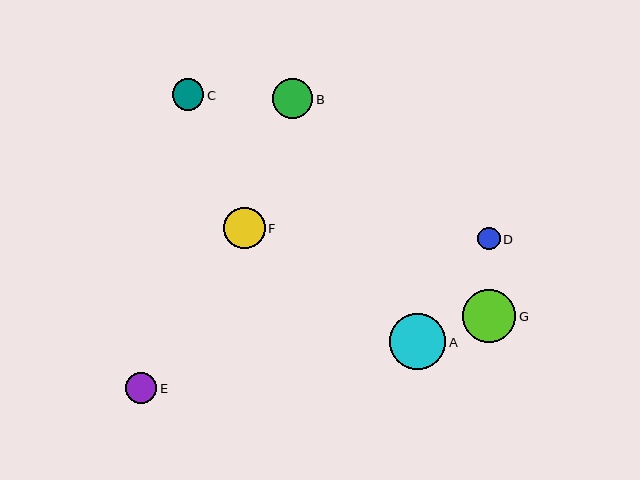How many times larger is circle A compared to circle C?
Circle A is approximately 1.8 times the size of circle C.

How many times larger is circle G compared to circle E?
Circle G is approximately 1.7 times the size of circle E.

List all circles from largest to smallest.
From largest to smallest: A, G, F, B, C, E, D.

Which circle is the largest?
Circle A is the largest with a size of approximately 56 pixels.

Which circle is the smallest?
Circle D is the smallest with a size of approximately 22 pixels.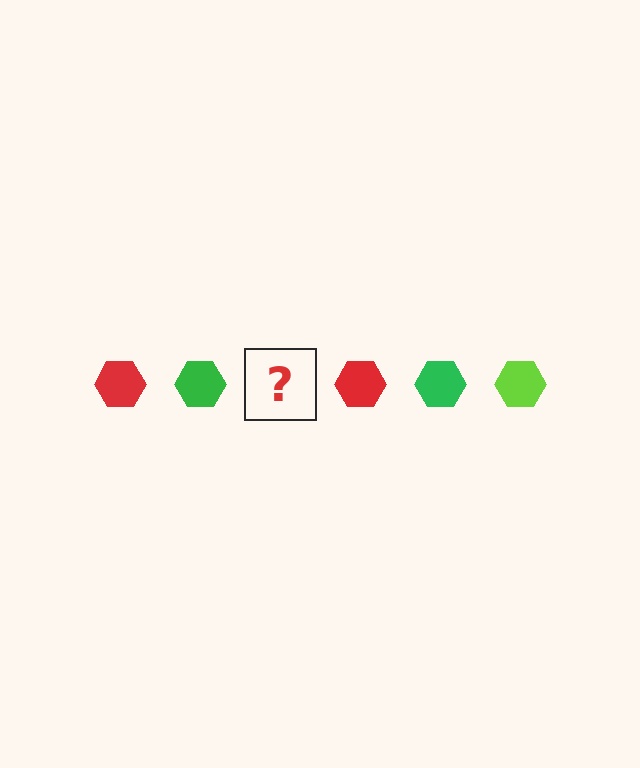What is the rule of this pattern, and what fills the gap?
The rule is that the pattern cycles through red, green, lime hexagons. The gap should be filled with a lime hexagon.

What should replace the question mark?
The question mark should be replaced with a lime hexagon.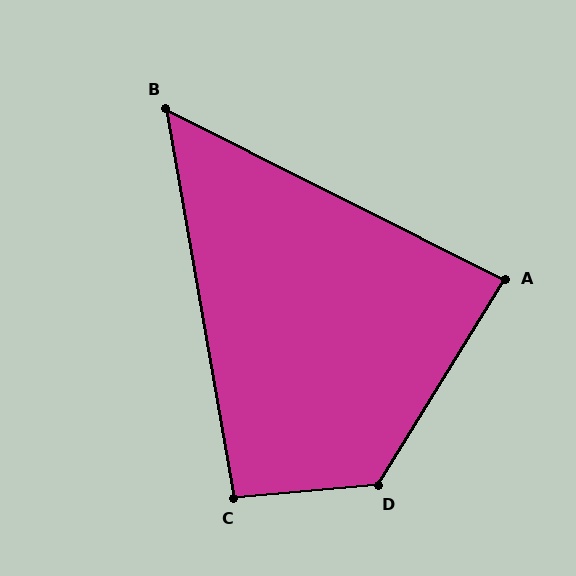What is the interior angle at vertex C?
Approximately 95 degrees (approximately right).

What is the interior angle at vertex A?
Approximately 85 degrees (approximately right).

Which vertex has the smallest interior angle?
B, at approximately 53 degrees.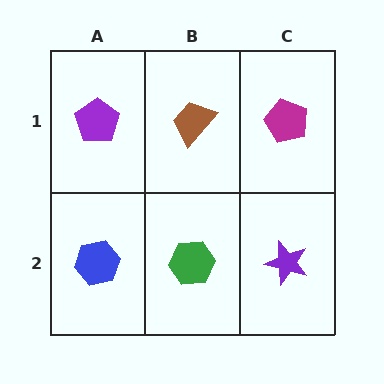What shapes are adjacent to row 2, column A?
A purple pentagon (row 1, column A), a green hexagon (row 2, column B).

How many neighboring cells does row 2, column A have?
2.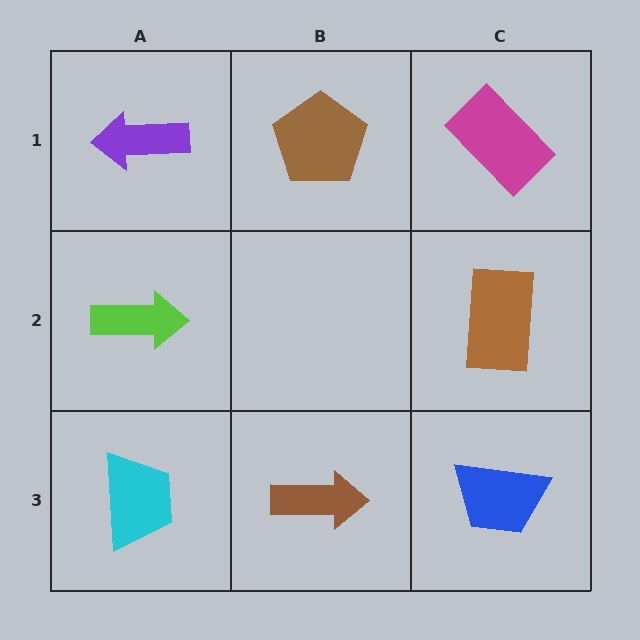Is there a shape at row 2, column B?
No, that cell is empty.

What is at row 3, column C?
A blue trapezoid.